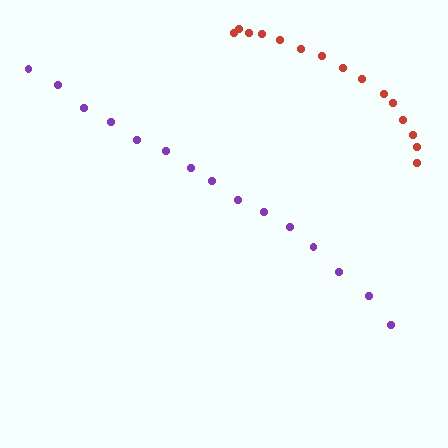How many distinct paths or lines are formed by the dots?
There are 2 distinct paths.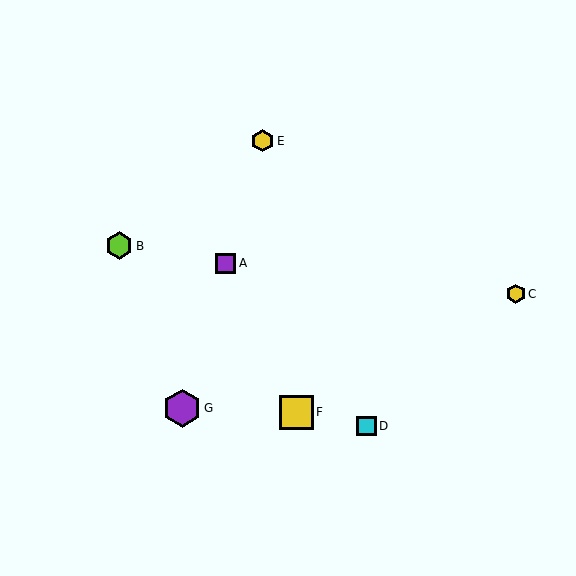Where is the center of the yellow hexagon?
The center of the yellow hexagon is at (516, 294).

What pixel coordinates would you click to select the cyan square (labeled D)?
Click at (366, 426) to select the cyan square D.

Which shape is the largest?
The purple hexagon (labeled G) is the largest.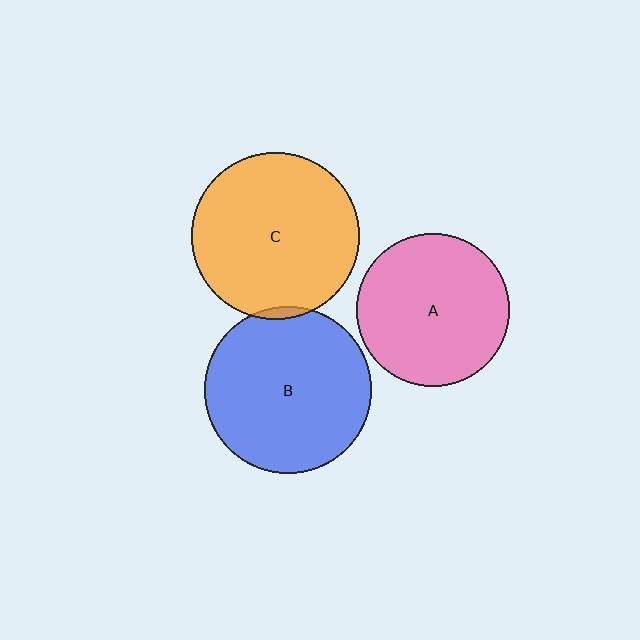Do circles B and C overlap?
Yes.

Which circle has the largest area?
Circle C (orange).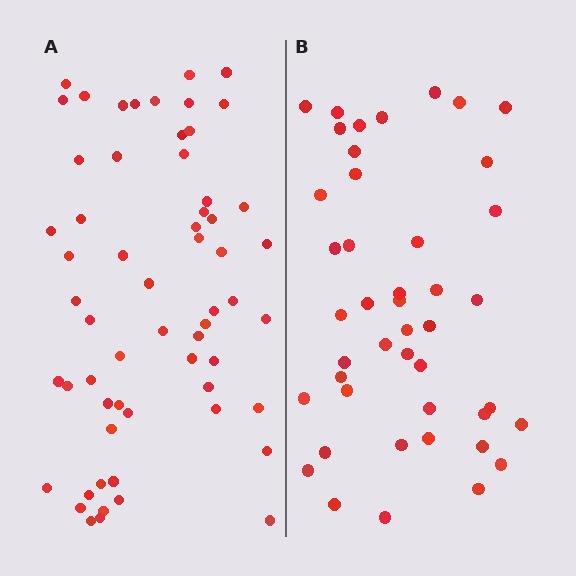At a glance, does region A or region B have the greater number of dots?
Region A (the left region) has more dots.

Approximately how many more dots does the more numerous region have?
Region A has approximately 15 more dots than region B.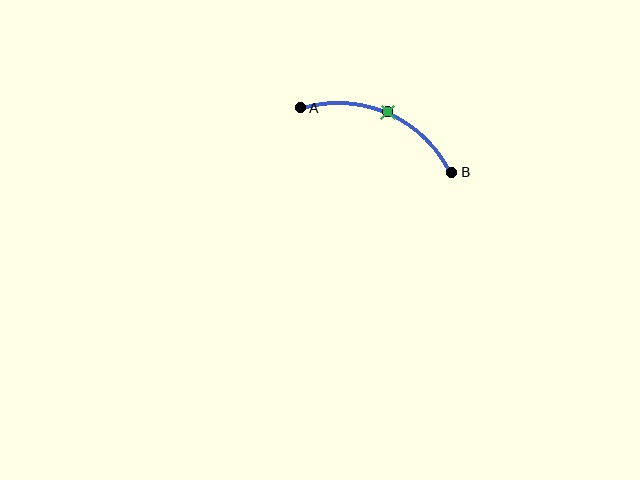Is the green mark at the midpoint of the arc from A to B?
Yes. The green mark lies on the arc at equal arc-length from both A and B — it is the arc midpoint.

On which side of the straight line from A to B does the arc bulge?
The arc bulges above the straight line connecting A and B.